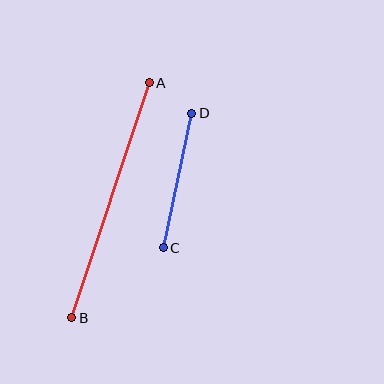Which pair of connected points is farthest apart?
Points A and B are farthest apart.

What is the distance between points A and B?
The distance is approximately 248 pixels.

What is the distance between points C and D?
The distance is approximately 137 pixels.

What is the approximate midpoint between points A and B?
The midpoint is at approximately (111, 200) pixels.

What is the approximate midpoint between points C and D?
The midpoint is at approximately (177, 181) pixels.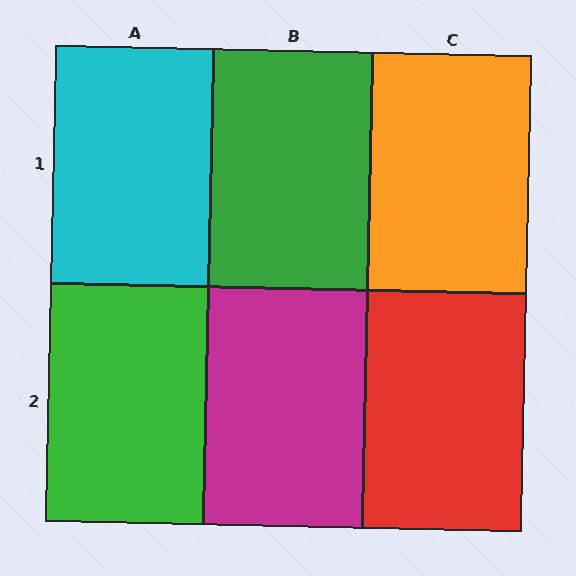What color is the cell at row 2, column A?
Green.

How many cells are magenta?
1 cell is magenta.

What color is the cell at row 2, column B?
Magenta.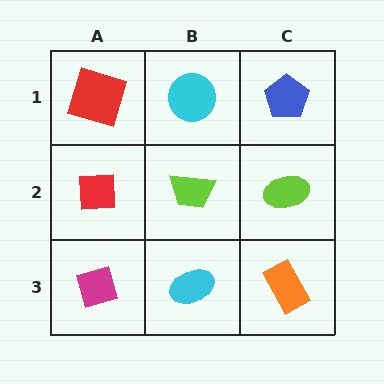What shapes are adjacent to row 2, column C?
A blue pentagon (row 1, column C), an orange rectangle (row 3, column C), a lime trapezoid (row 2, column B).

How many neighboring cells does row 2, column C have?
3.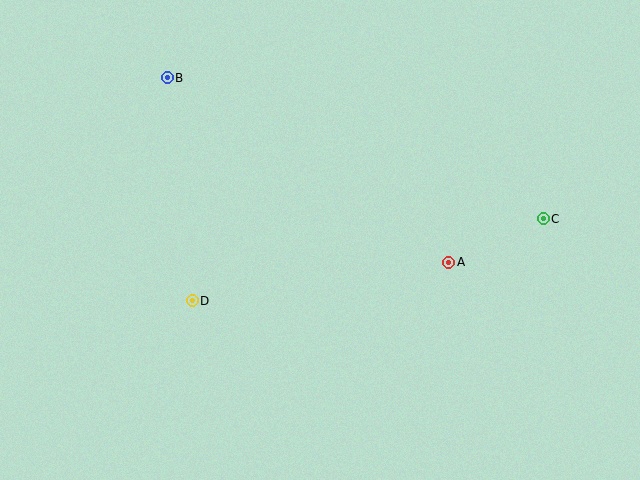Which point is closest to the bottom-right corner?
Point C is closest to the bottom-right corner.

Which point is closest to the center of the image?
Point A at (449, 262) is closest to the center.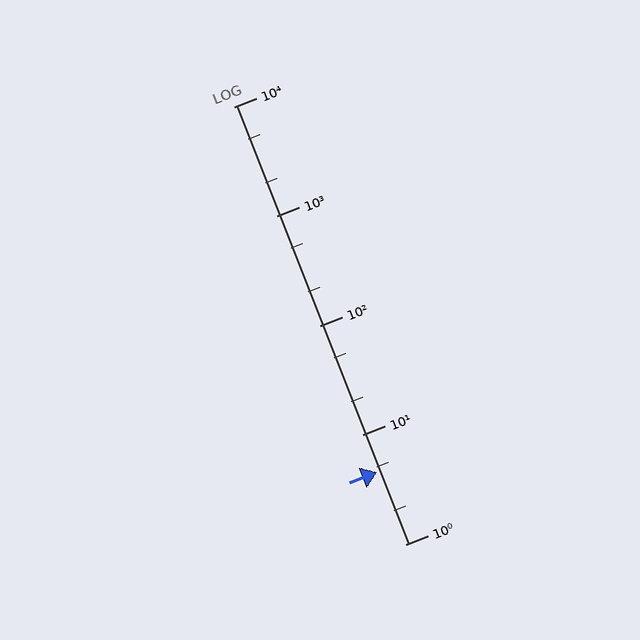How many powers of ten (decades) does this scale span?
The scale spans 4 decades, from 1 to 10000.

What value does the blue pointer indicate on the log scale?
The pointer indicates approximately 4.6.